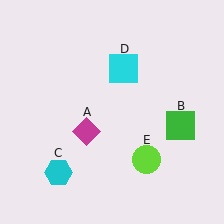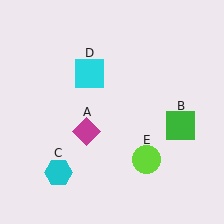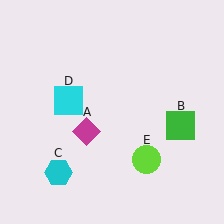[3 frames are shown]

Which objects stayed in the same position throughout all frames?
Magenta diamond (object A) and green square (object B) and cyan hexagon (object C) and lime circle (object E) remained stationary.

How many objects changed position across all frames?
1 object changed position: cyan square (object D).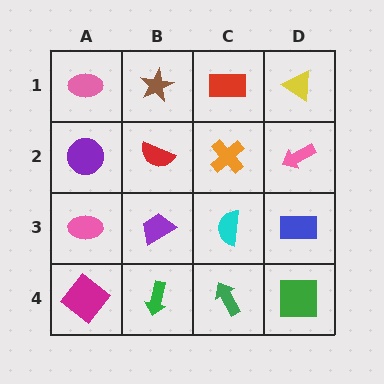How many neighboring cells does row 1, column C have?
3.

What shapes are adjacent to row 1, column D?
A pink arrow (row 2, column D), a red rectangle (row 1, column C).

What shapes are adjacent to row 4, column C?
A cyan semicircle (row 3, column C), a green arrow (row 4, column B), a green square (row 4, column D).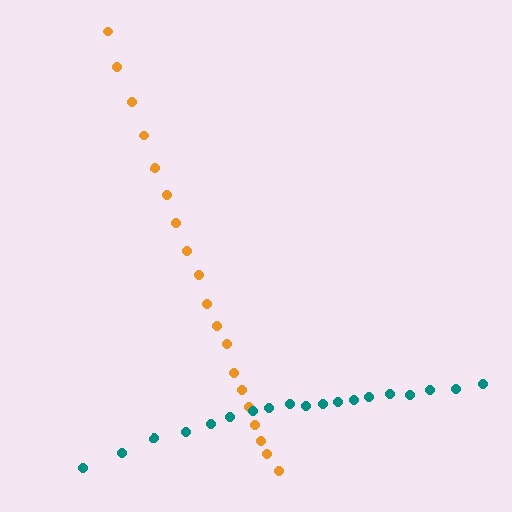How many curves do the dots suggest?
There are 2 distinct paths.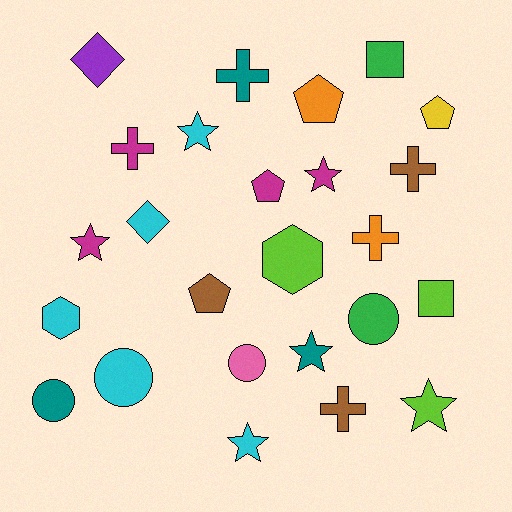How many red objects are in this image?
There are no red objects.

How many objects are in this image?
There are 25 objects.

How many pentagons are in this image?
There are 4 pentagons.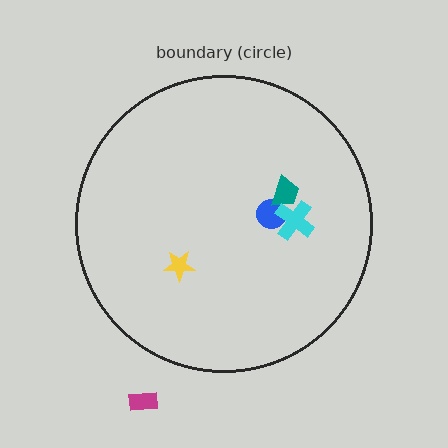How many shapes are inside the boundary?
4 inside, 1 outside.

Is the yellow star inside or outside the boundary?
Inside.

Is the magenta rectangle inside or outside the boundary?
Outside.